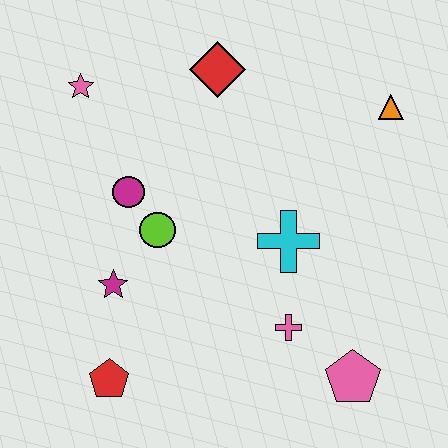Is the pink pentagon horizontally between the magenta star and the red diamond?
No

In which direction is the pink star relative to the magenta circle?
The pink star is above the magenta circle.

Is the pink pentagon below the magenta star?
Yes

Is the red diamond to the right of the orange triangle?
No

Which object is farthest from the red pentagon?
The orange triangle is farthest from the red pentagon.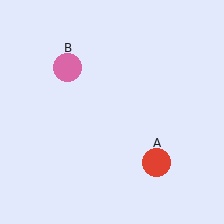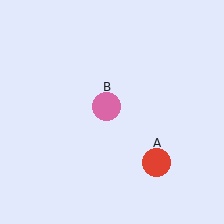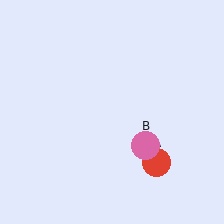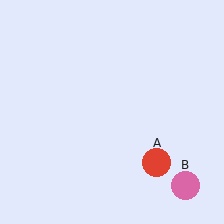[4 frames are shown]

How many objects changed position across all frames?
1 object changed position: pink circle (object B).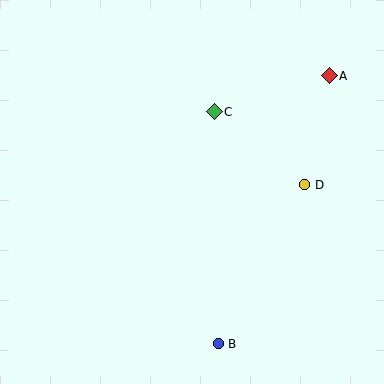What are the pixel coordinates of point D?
Point D is at (305, 185).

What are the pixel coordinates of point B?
Point B is at (218, 344).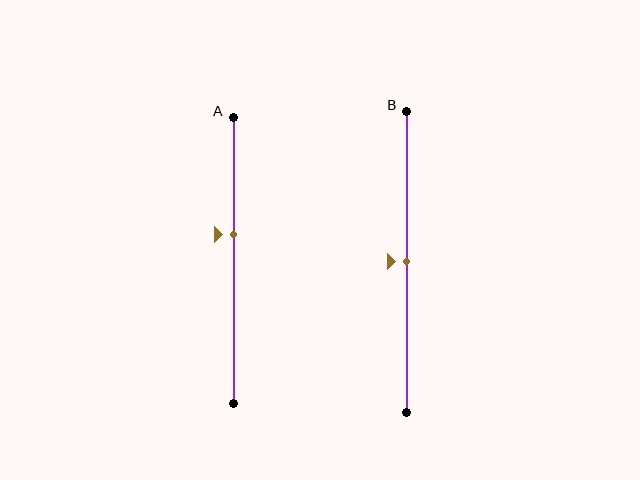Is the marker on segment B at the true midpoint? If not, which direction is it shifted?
Yes, the marker on segment B is at the true midpoint.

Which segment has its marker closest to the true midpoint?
Segment B has its marker closest to the true midpoint.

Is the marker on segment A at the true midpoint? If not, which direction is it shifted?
No, the marker on segment A is shifted upward by about 9% of the segment length.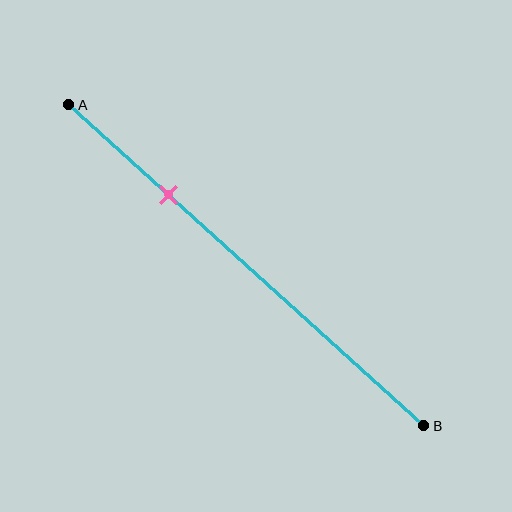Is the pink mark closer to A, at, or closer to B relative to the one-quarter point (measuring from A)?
The pink mark is closer to point B than the one-quarter point of segment AB.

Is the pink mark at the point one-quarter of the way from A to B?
No, the mark is at about 30% from A, not at the 25% one-quarter point.